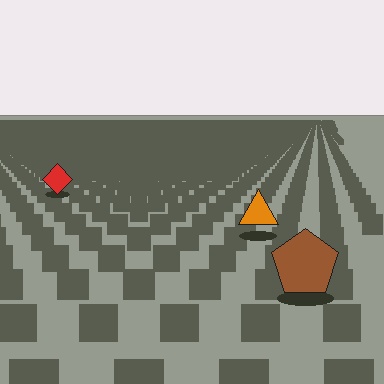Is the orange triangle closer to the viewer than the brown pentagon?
No. The brown pentagon is closer — you can tell from the texture gradient: the ground texture is coarser near it.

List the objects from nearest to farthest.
From nearest to farthest: the brown pentagon, the orange triangle, the red diamond.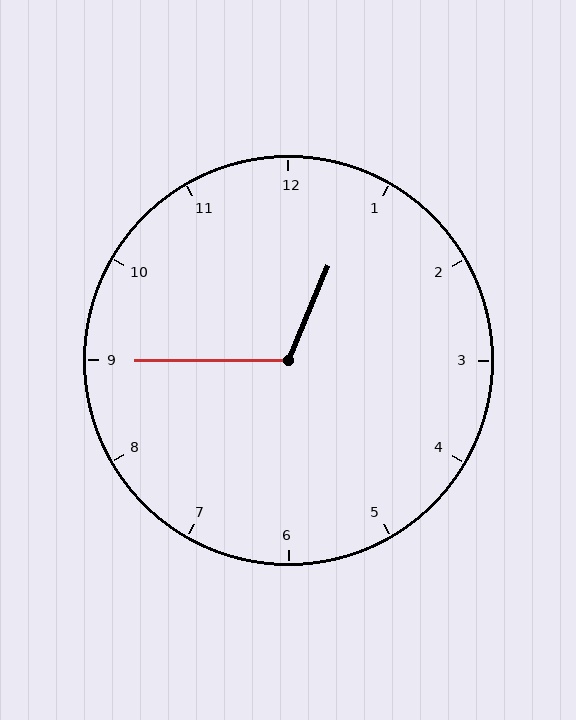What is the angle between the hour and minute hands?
Approximately 112 degrees.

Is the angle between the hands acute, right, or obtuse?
It is obtuse.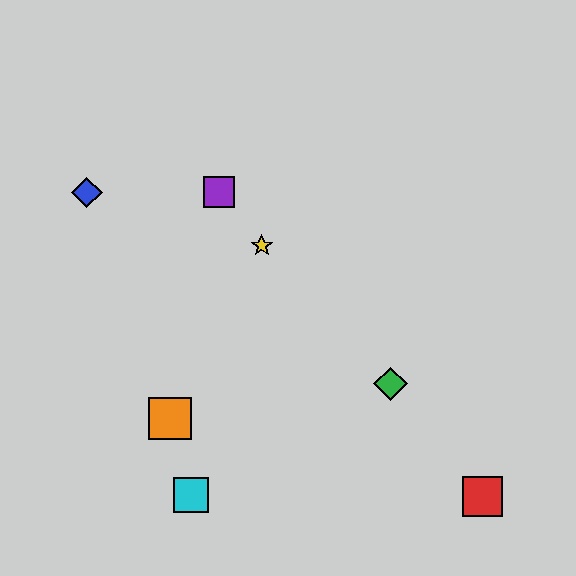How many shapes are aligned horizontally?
2 shapes (the blue diamond, the purple square) are aligned horizontally.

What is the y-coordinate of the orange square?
The orange square is at y≈419.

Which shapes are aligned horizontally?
The blue diamond, the purple square are aligned horizontally.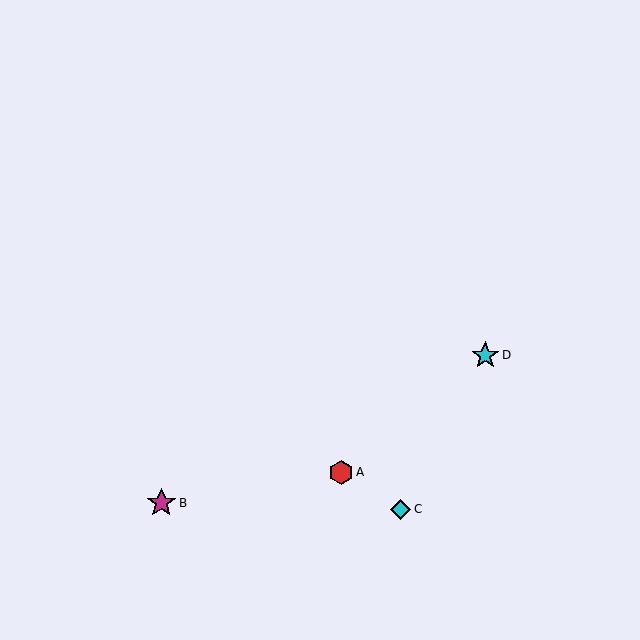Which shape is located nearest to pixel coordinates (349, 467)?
The red hexagon (labeled A) at (341, 472) is nearest to that location.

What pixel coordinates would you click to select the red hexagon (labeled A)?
Click at (341, 472) to select the red hexagon A.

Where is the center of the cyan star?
The center of the cyan star is at (485, 355).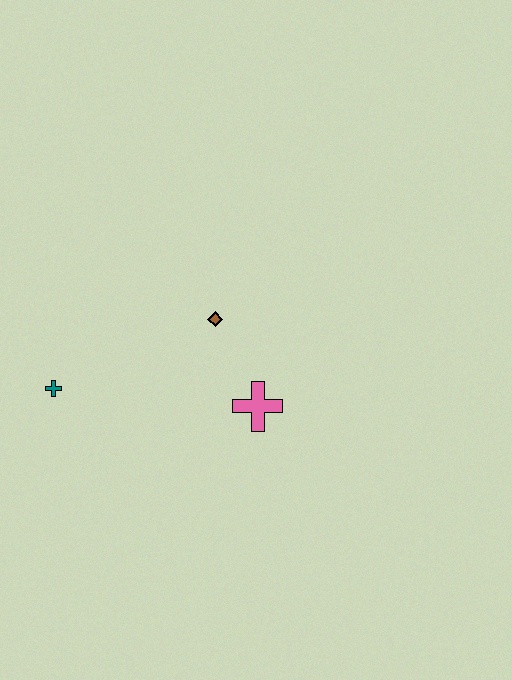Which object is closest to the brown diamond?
The pink cross is closest to the brown diamond.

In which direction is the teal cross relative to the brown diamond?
The teal cross is to the left of the brown diamond.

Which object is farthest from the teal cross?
The pink cross is farthest from the teal cross.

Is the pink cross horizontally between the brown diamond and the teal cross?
No